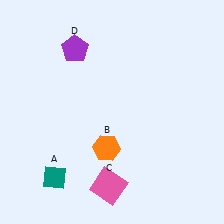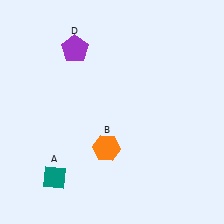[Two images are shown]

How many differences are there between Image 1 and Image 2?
There is 1 difference between the two images.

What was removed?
The pink square (C) was removed in Image 2.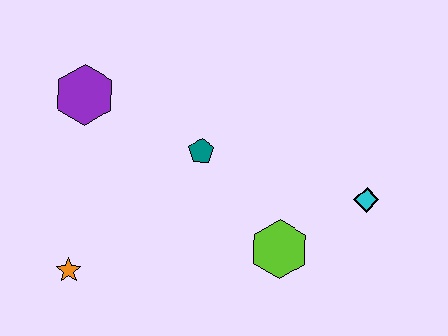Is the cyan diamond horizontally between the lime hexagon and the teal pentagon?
No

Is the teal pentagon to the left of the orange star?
No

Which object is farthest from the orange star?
The cyan diamond is farthest from the orange star.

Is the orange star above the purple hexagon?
No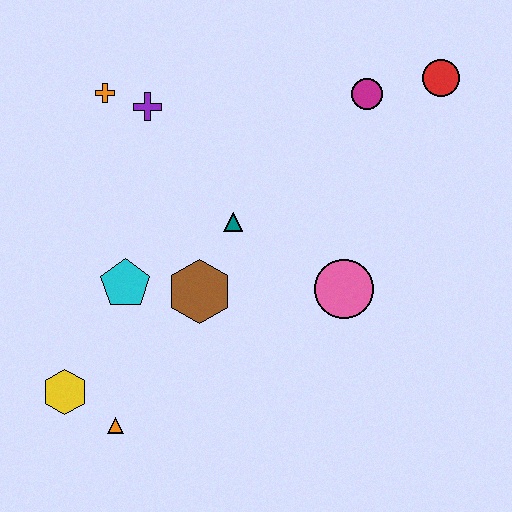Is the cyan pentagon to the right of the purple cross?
No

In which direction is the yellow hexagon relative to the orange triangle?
The yellow hexagon is to the left of the orange triangle.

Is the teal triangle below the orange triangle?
No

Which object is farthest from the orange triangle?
The red circle is farthest from the orange triangle.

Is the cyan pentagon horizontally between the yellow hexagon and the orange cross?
No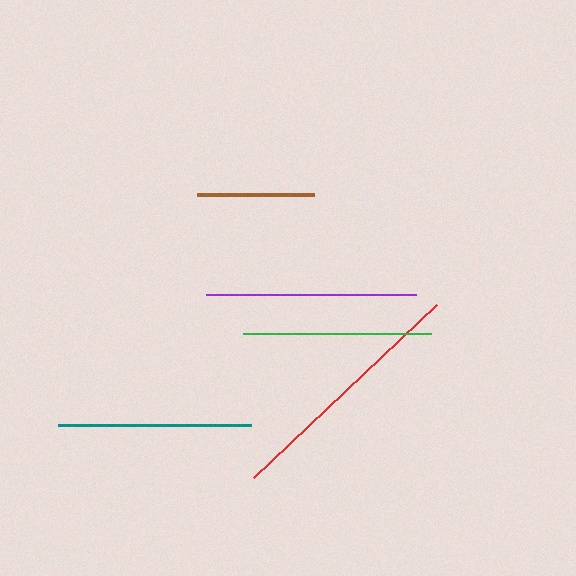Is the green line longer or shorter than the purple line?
The purple line is longer than the green line.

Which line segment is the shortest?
The brown line is the shortest at approximately 117 pixels.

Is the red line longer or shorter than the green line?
The red line is longer than the green line.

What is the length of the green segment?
The green segment is approximately 188 pixels long.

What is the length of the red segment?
The red segment is approximately 252 pixels long.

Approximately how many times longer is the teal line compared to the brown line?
The teal line is approximately 1.6 times the length of the brown line.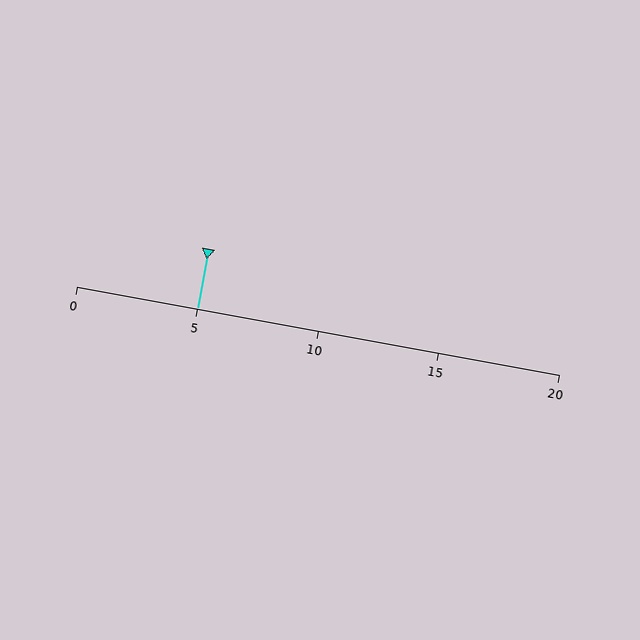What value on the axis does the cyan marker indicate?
The marker indicates approximately 5.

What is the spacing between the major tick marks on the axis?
The major ticks are spaced 5 apart.